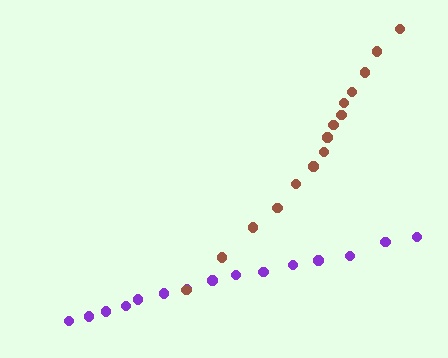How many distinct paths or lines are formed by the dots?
There are 2 distinct paths.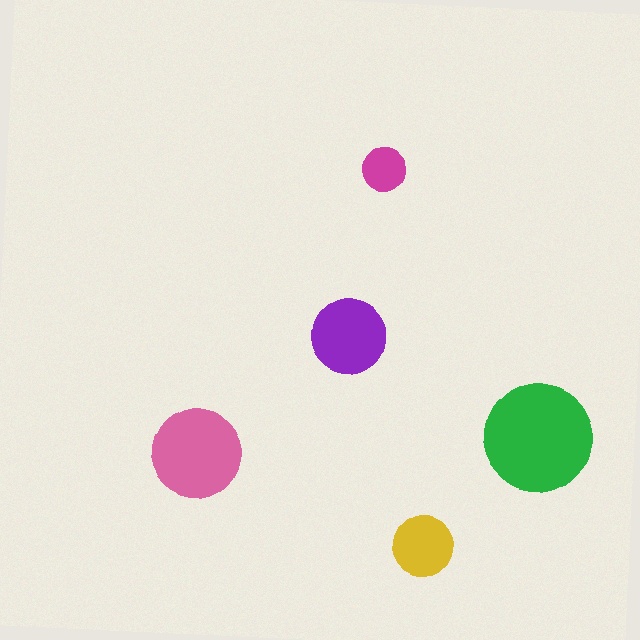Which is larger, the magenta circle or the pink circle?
The pink one.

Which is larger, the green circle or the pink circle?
The green one.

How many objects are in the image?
There are 5 objects in the image.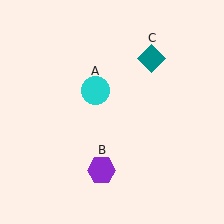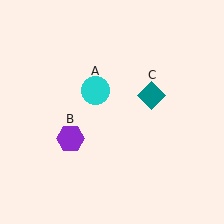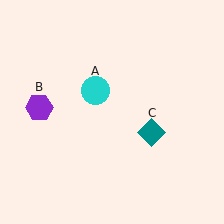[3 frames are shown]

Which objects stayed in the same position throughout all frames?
Cyan circle (object A) remained stationary.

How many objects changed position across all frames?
2 objects changed position: purple hexagon (object B), teal diamond (object C).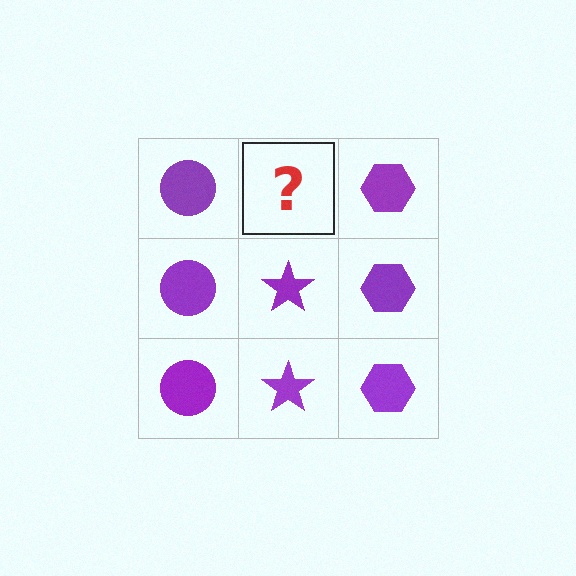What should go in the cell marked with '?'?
The missing cell should contain a purple star.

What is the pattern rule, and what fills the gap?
The rule is that each column has a consistent shape. The gap should be filled with a purple star.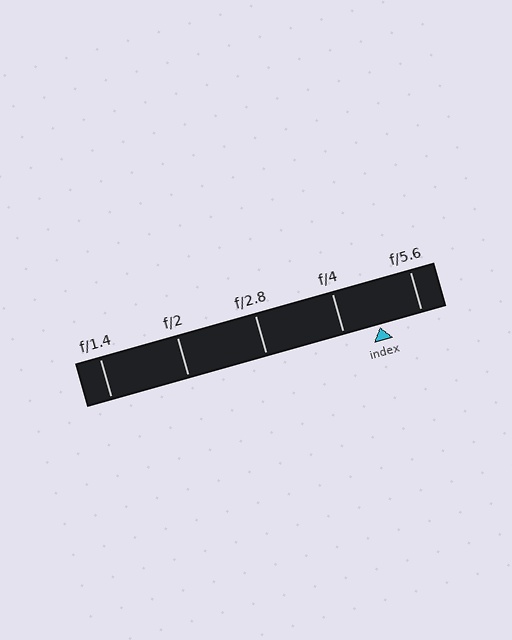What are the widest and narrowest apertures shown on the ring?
The widest aperture shown is f/1.4 and the narrowest is f/5.6.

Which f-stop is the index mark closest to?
The index mark is closest to f/4.